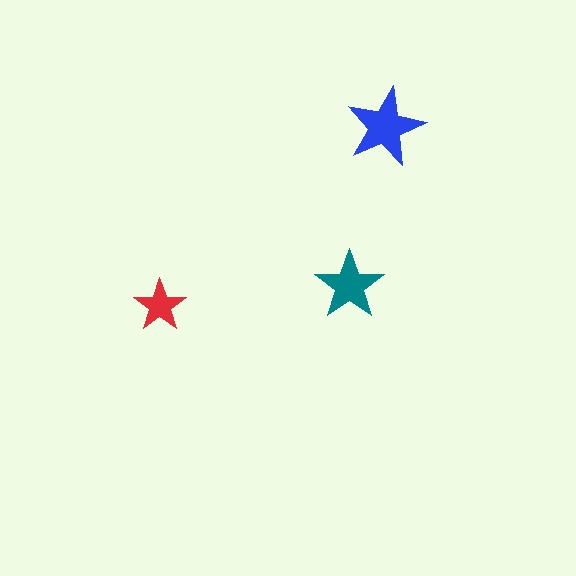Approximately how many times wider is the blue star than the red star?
About 1.5 times wider.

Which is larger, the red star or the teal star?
The teal one.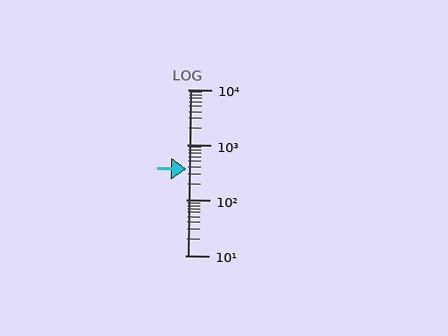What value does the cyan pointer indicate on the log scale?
The pointer indicates approximately 360.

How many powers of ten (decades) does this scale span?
The scale spans 3 decades, from 10 to 10000.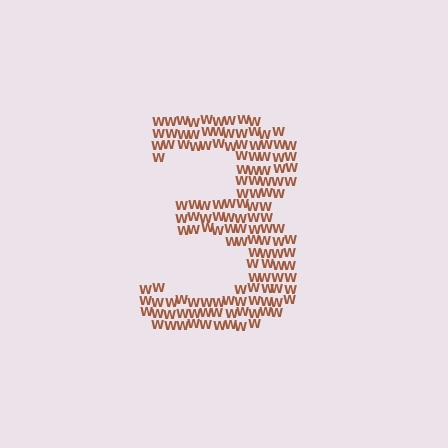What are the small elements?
The small elements are letter W's.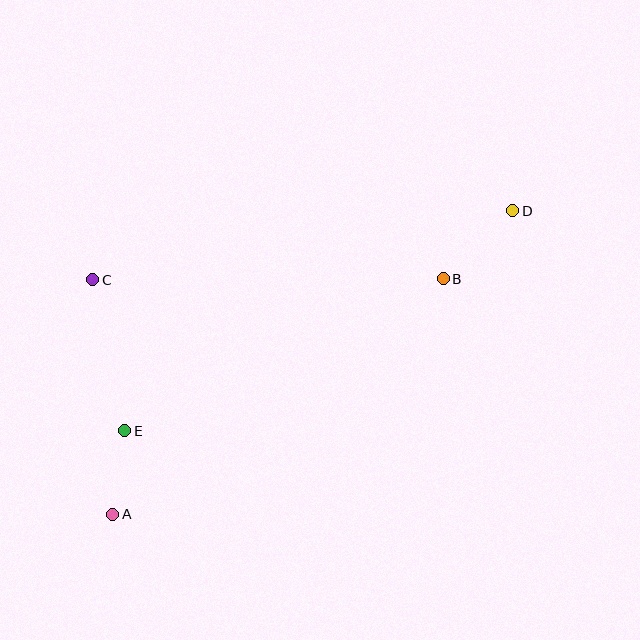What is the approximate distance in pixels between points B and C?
The distance between B and C is approximately 350 pixels.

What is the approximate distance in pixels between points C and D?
The distance between C and D is approximately 425 pixels.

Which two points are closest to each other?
Points A and E are closest to each other.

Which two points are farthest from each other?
Points A and D are farthest from each other.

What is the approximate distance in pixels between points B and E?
The distance between B and E is approximately 353 pixels.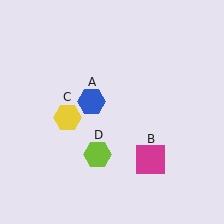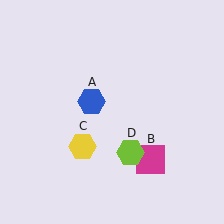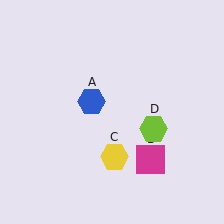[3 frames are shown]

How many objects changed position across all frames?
2 objects changed position: yellow hexagon (object C), lime hexagon (object D).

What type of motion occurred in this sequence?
The yellow hexagon (object C), lime hexagon (object D) rotated counterclockwise around the center of the scene.